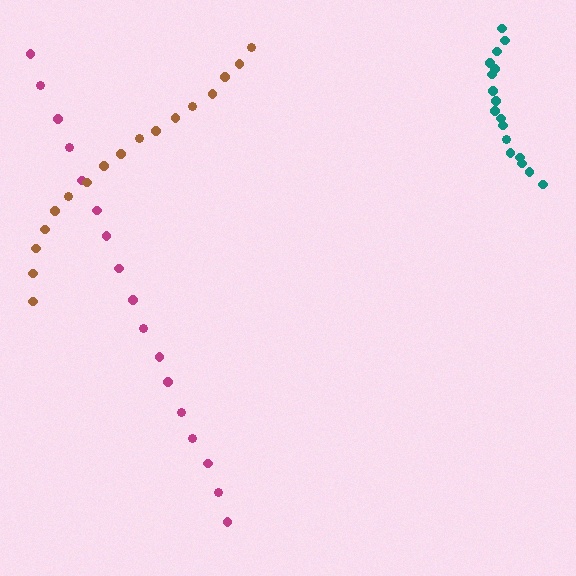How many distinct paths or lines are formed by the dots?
There are 3 distinct paths.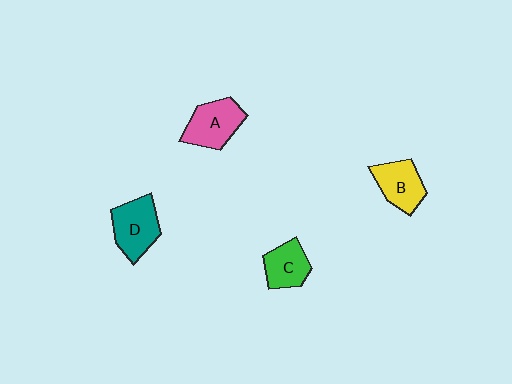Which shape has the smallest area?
Shape C (green).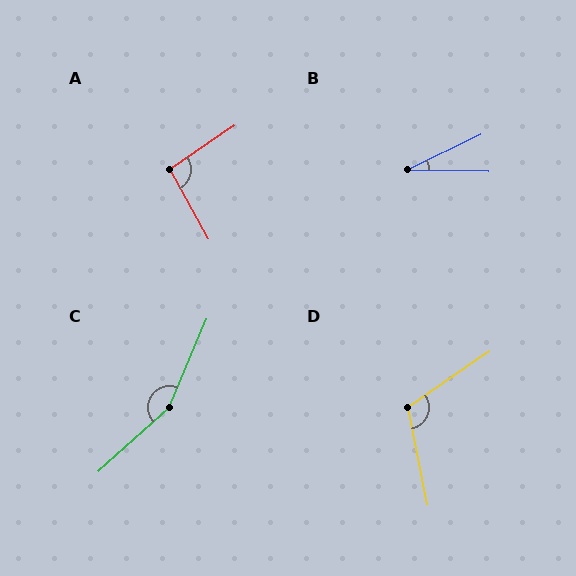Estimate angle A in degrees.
Approximately 95 degrees.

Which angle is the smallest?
B, at approximately 27 degrees.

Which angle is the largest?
C, at approximately 155 degrees.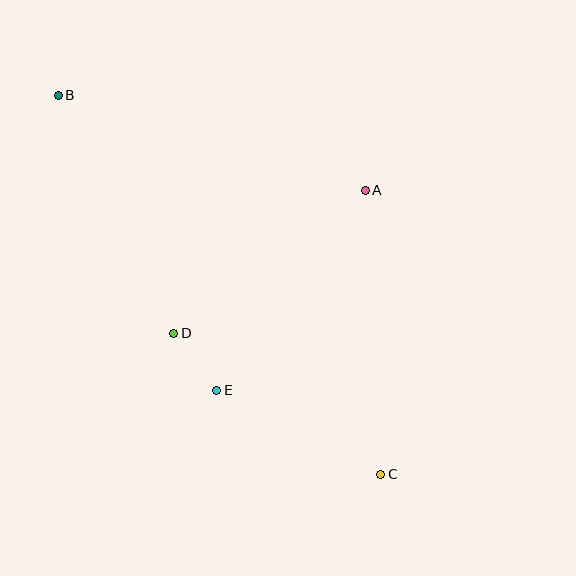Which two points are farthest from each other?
Points B and C are farthest from each other.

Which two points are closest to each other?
Points D and E are closest to each other.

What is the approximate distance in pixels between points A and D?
The distance between A and D is approximately 239 pixels.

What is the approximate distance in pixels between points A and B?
The distance between A and B is approximately 321 pixels.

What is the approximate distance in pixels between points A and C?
The distance between A and C is approximately 284 pixels.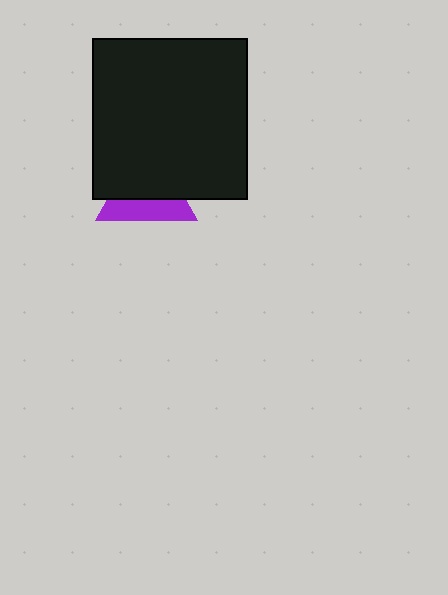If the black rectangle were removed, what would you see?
You would see the complete purple triangle.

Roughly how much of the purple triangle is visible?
A small part of it is visible (roughly 43%).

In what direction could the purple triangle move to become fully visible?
The purple triangle could move down. That would shift it out from behind the black rectangle entirely.